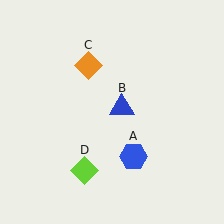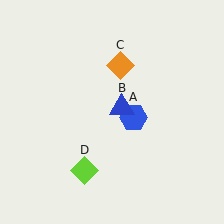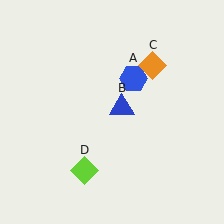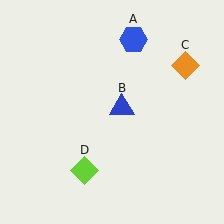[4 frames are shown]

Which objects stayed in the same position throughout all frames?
Blue triangle (object B) and lime diamond (object D) remained stationary.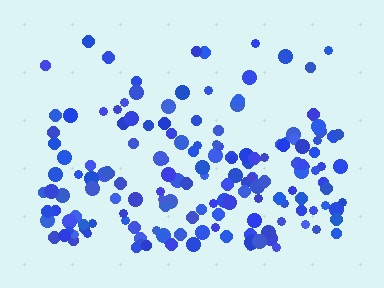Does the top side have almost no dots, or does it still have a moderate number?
Still a moderate number, just noticeably fewer than the bottom.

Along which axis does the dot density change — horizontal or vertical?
Vertical.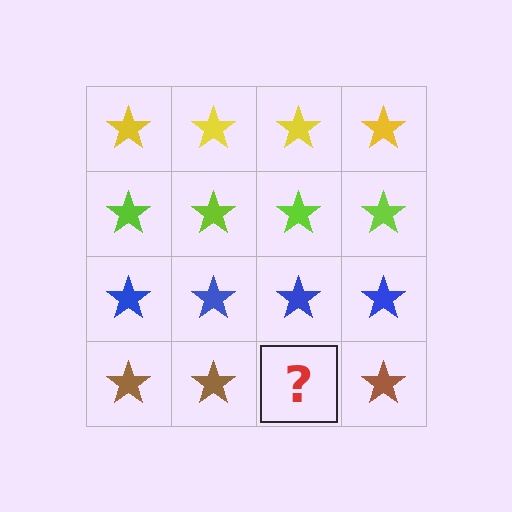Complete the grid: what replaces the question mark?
The question mark should be replaced with a brown star.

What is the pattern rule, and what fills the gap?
The rule is that each row has a consistent color. The gap should be filled with a brown star.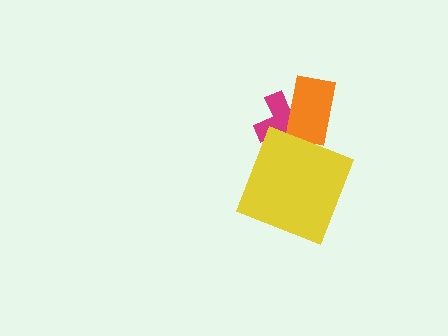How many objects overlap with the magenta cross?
2 objects overlap with the magenta cross.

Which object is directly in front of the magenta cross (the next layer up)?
The orange rectangle is directly in front of the magenta cross.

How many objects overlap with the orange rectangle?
1 object overlaps with the orange rectangle.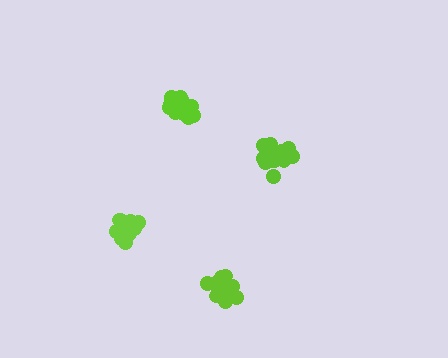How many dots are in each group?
Group 1: 20 dots, Group 2: 19 dots, Group 3: 18 dots, Group 4: 16 dots (73 total).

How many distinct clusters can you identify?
There are 4 distinct clusters.